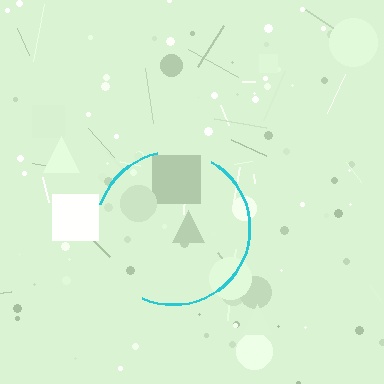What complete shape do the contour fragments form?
The contour fragments form a circle.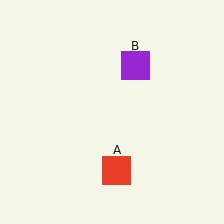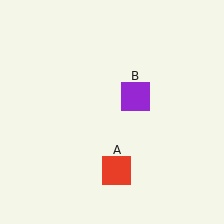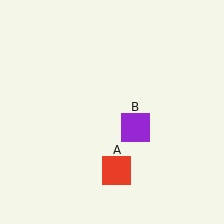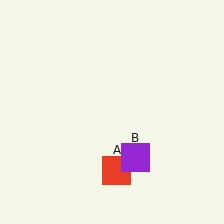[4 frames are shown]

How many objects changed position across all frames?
1 object changed position: purple square (object B).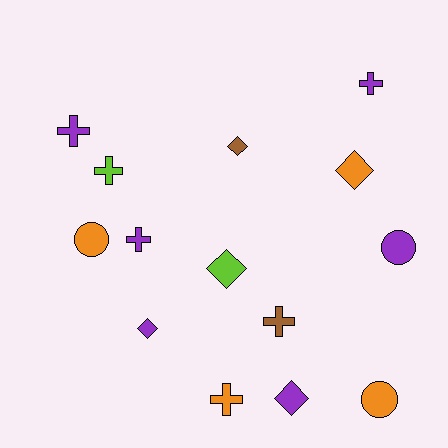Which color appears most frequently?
Purple, with 6 objects.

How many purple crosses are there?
There are 3 purple crosses.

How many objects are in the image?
There are 14 objects.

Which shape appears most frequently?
Cross, with 6 objects.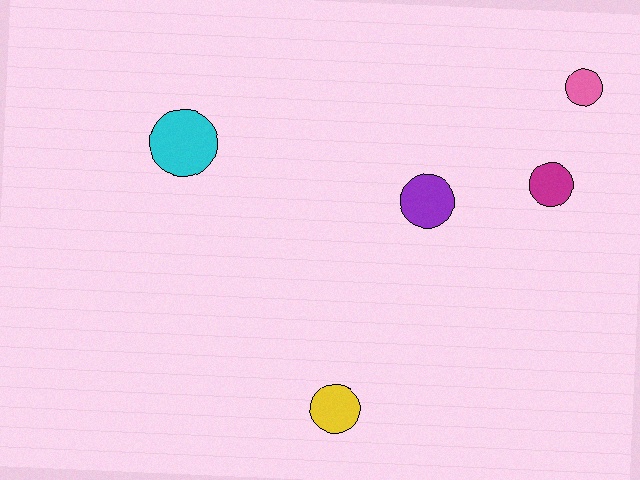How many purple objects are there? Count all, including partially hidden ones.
There is 1 purple object.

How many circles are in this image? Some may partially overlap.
There are 5 circles.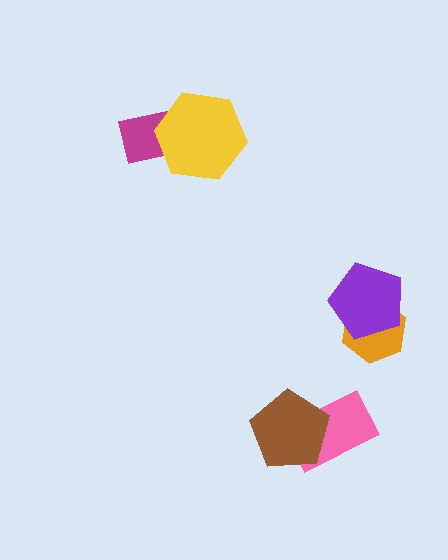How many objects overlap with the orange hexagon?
1 object overlaps with the orange hexagon.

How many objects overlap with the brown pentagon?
1 object overlaps with the brown pentagon.